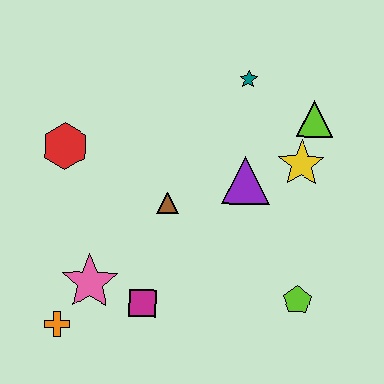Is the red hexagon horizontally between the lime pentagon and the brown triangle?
No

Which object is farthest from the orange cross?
The lime triangle is farthest from the orange cross.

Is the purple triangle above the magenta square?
Yes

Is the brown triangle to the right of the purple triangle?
No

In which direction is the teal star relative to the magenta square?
The teal star is above the magenta square.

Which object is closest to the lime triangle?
The yellow star is closest to the lime triangle.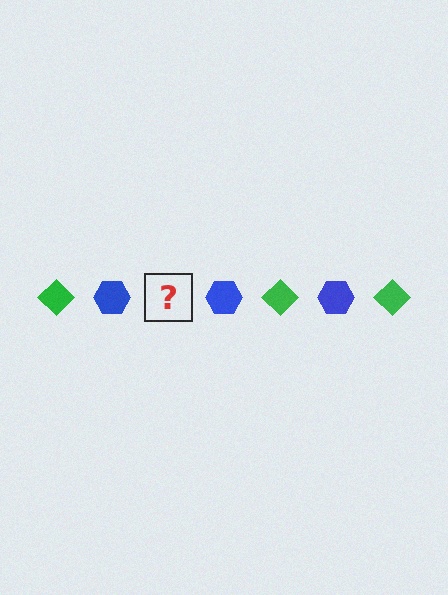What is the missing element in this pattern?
The missing element is a green diamond.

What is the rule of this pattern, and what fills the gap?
The rule is that the pattern alternates between green diamond and blue hexagon. The gap should be filled with a green diamond.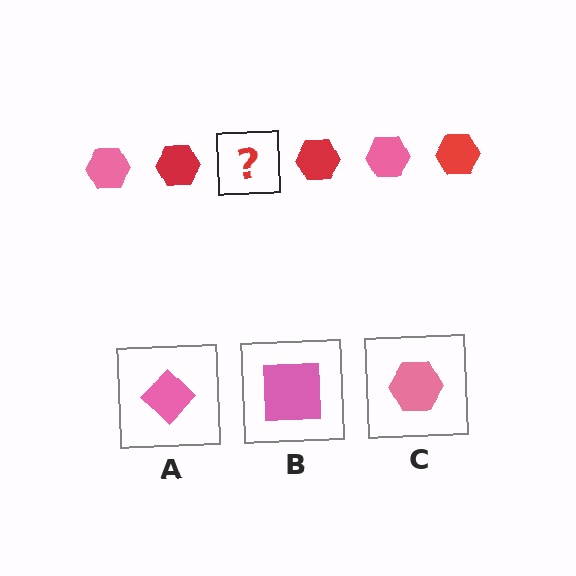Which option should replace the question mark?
Option C.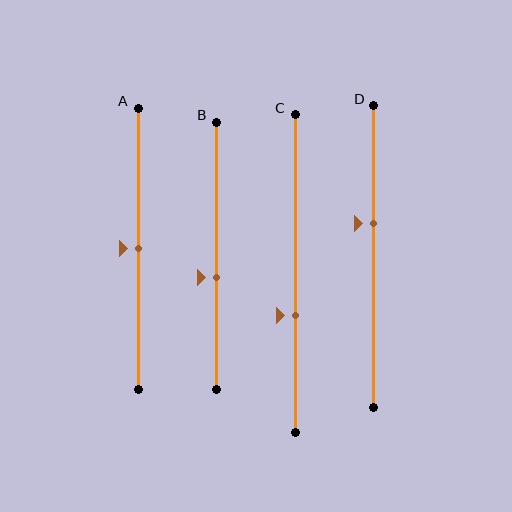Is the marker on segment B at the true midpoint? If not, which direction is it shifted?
No, the marker on segment B is shifted downward by about 8% of the segment length.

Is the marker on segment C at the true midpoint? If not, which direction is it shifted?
No, the marker on segment C is shifted downward by about 13% of the segment length.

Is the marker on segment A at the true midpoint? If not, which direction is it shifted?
Yes, the marker on segment A is at the true midpoint.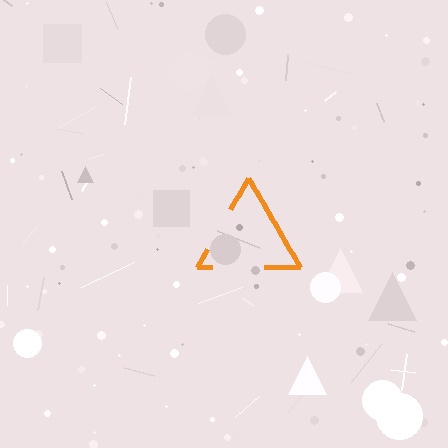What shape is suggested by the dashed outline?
The dashed outline suggests a triangle.